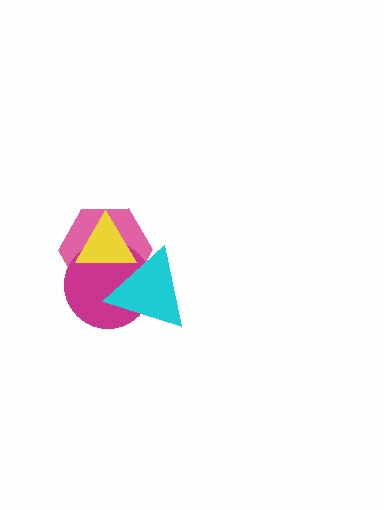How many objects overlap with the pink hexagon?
3 objects overlap with the pink hexagon.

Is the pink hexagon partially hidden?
Yes, it is partially covered by another shape.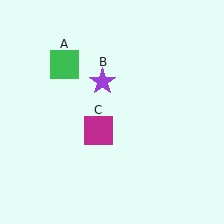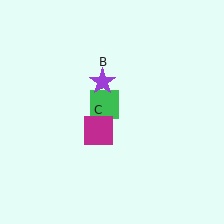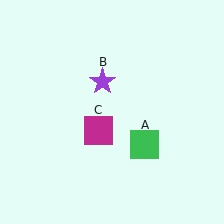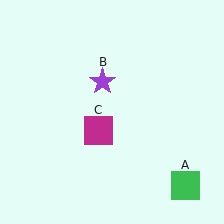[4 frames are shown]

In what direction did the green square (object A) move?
The green square (object A) moved down and to the right.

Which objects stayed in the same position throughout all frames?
Purple star (object B) and magenta square (object C) remained stationary.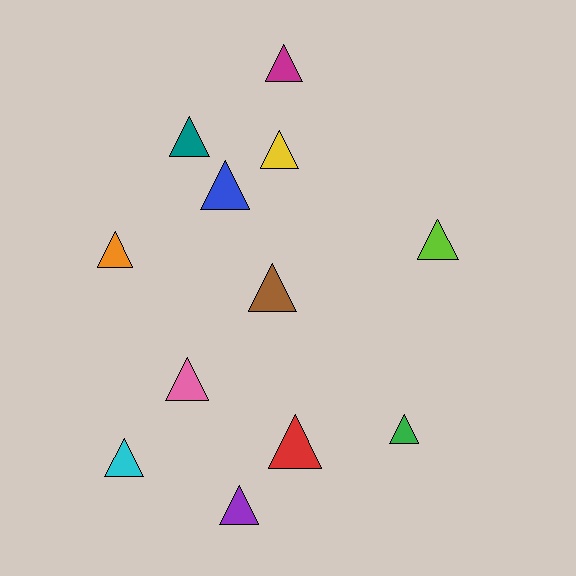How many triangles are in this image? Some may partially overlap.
There are 12 triangles.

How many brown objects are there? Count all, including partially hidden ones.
There is 1 brown object.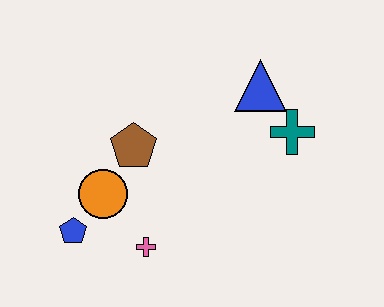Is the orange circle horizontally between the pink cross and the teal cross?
No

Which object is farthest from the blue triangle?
The blue pentagon is farthest from the blue triangle.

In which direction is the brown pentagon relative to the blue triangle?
The brown pentagon is to the left of the blue triangle.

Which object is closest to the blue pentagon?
The orange circle is closest to the blue pentagon.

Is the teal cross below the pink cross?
No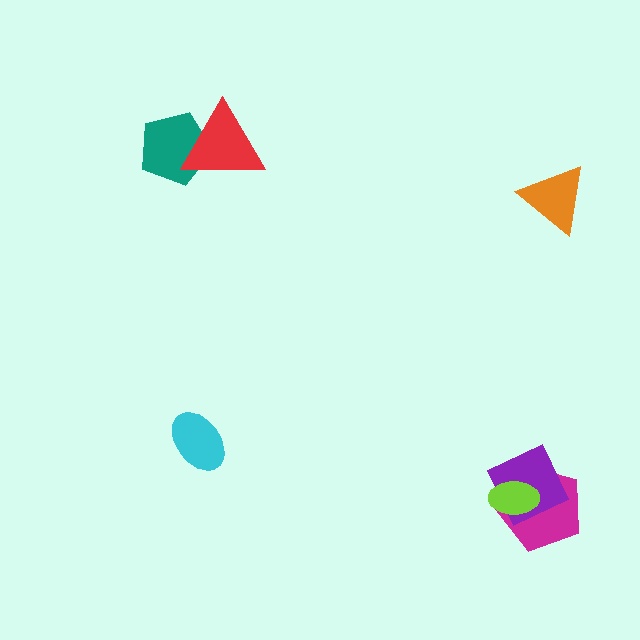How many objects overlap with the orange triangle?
0 objects overlap with the orange triangle.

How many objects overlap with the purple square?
2 objects overlap with the purple square.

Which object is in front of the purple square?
The lime ellipse is in front of the purple square.